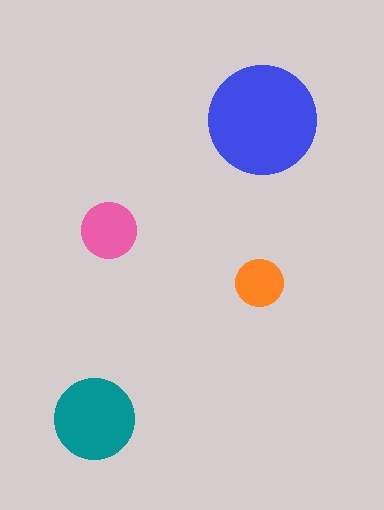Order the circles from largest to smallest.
the blue one, the teal one, the pink one, the orange one.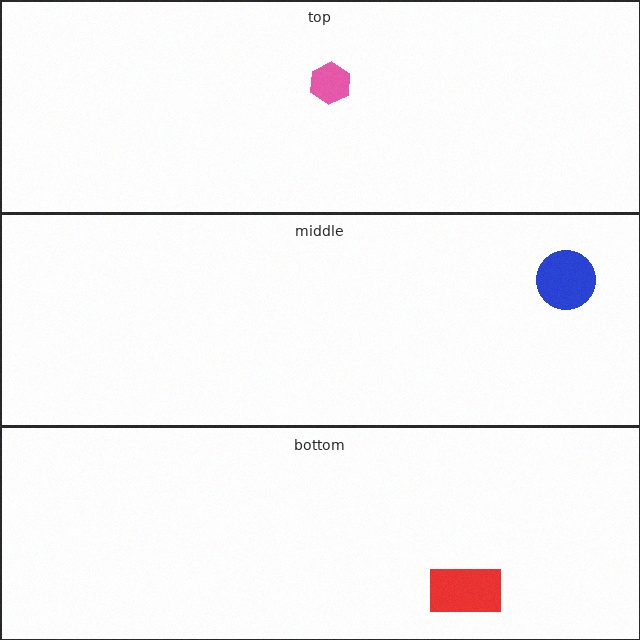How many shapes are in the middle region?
1.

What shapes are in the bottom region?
The red rectangle.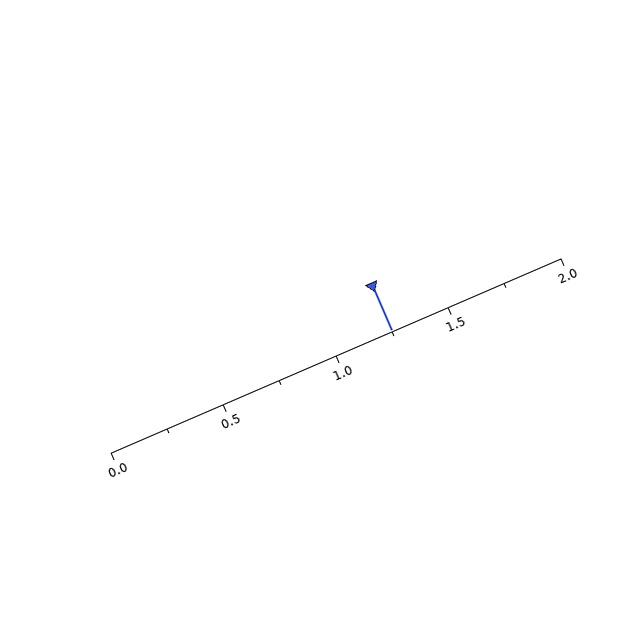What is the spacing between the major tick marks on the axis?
The major ticks are spaced 0.5 apart.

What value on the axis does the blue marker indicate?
The marker indicates approximately 1.25.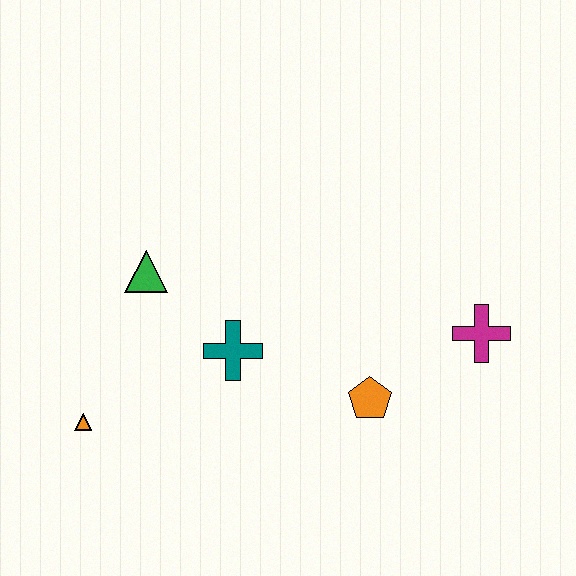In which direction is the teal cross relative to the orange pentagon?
The teal cross is to the left of the orange pentagon.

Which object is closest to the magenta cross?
The orange pentagon is closest to the magenta cross.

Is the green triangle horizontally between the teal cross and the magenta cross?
No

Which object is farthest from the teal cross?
The magenta cross is farthest from the teal cross.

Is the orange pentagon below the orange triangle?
No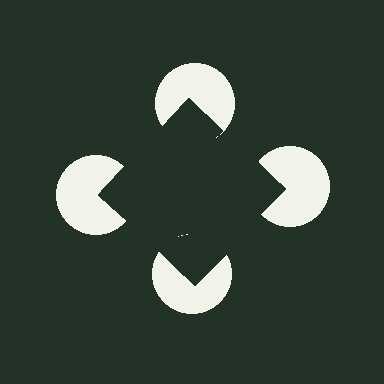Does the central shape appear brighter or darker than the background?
It typically appears slightly darker than the background, even though no actual brightness change is drawn.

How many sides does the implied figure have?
4 sides.